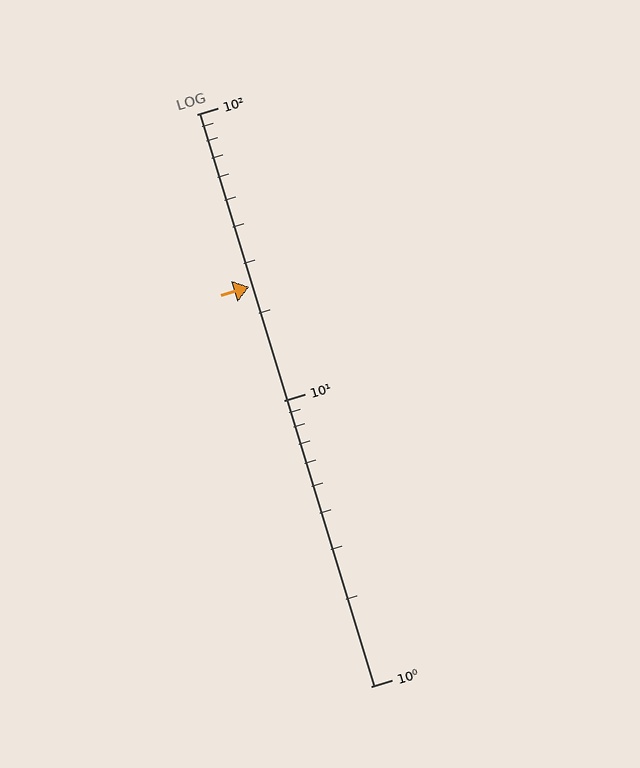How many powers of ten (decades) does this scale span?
The scale spans 2 decades, from 1 to 100.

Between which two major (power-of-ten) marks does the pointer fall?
The pointer is between 10 and 100.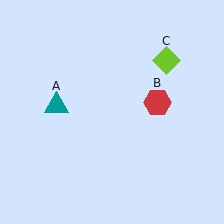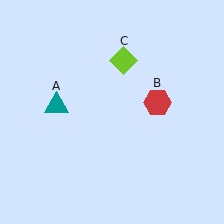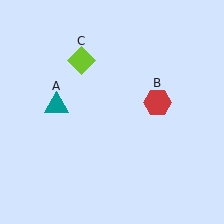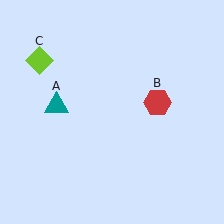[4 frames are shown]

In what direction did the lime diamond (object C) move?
The lime diamond (object C) moved left.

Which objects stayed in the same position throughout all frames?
Teal triangle (object A) and red hexagon (object B) remained stationary.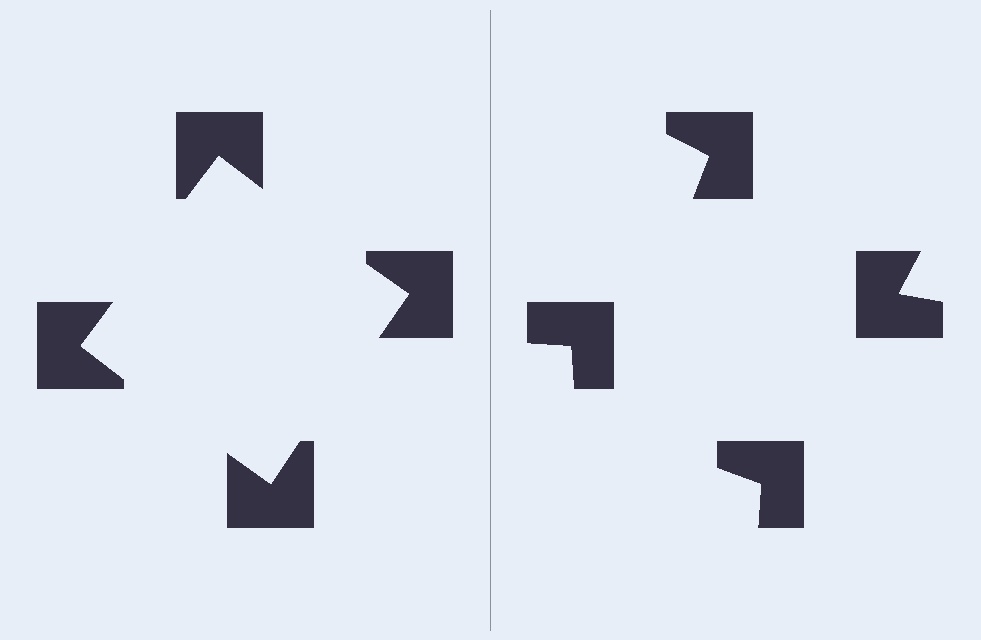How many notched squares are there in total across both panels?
8 — 4 on each side.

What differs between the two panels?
The notched squares are positioned identically on both sides; only the wedge orientations differ. On the left they align to a square; on the right they are misaligned.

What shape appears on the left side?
An illusory square.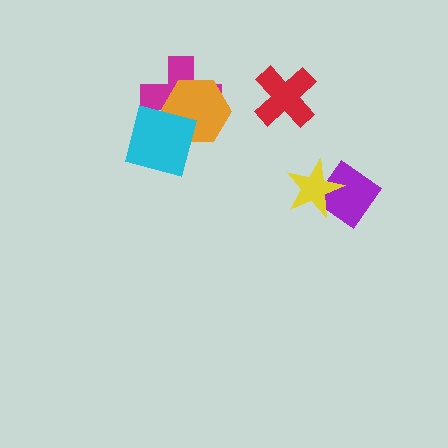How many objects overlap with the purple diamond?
1 object overlaps with the purple diamond.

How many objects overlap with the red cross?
0 objects overlap with the red cross.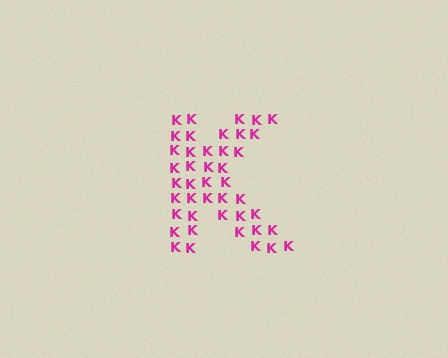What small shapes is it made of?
It is made of small letter K's.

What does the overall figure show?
The overall figure shows the letter K.